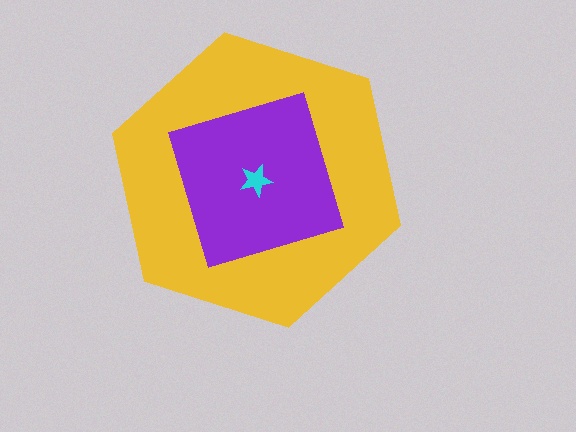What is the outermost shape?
The yellow hexagon.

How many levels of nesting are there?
3.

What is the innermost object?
The cyan star.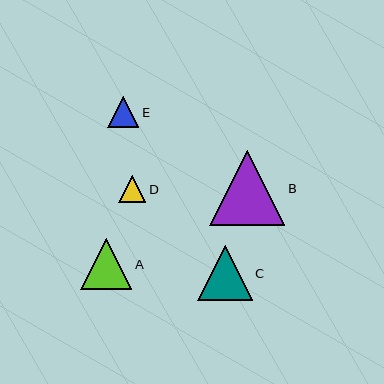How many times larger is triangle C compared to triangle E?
Triangle C is approximately 1.8 times the size of triangle E.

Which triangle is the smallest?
Triangle D is the smallest with a size of approximately 27 pixels.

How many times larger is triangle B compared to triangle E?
Triangle B is approximately 2.4 times the size of triangle E.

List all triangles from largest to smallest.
From largest to smallest: B, C, A, E, D.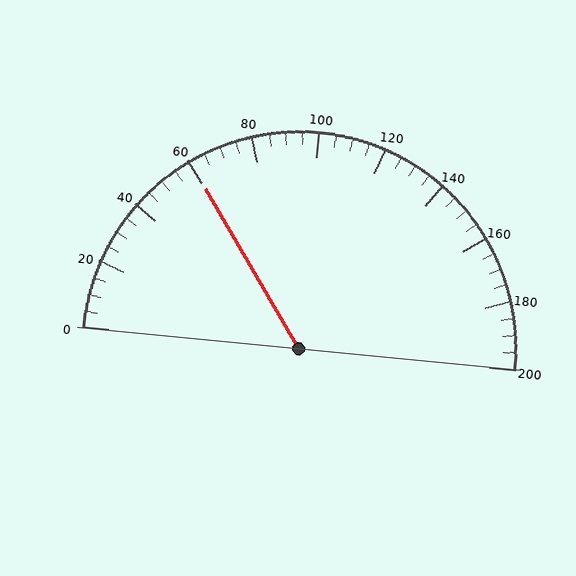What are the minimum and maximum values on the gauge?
The gauge ranges from 0 to 200.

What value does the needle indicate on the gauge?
The needle indicates approximately 60.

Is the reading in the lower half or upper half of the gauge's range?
The reading is in the lower half of the range (0 to 200).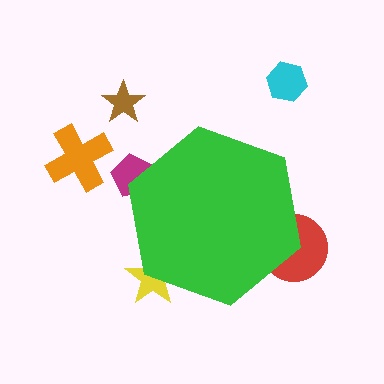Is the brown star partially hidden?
No, the brown star is fully visible.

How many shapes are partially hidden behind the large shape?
3 shapes are partially hidden.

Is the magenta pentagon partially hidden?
Yes, the magenta pentagon is partially hidden behind the green hexagon.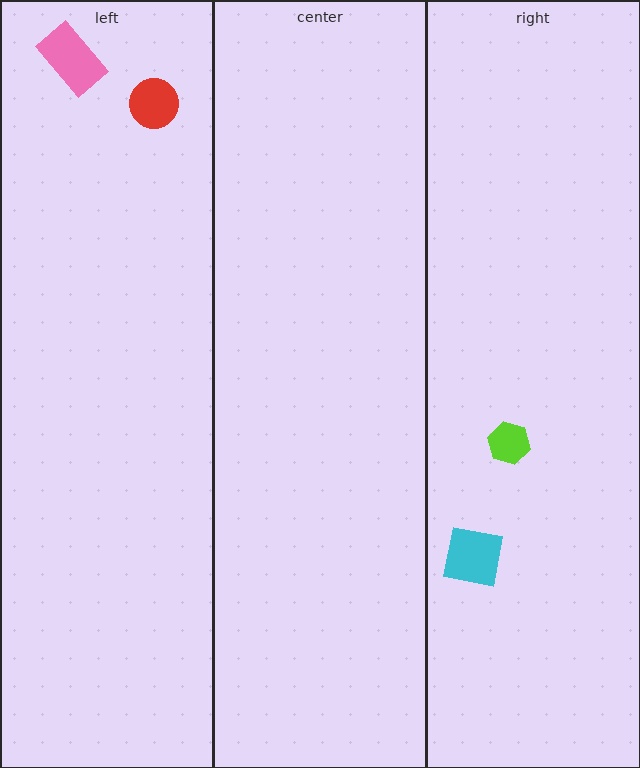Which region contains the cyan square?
The right region.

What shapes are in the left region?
The red circle, the pink rectangle.